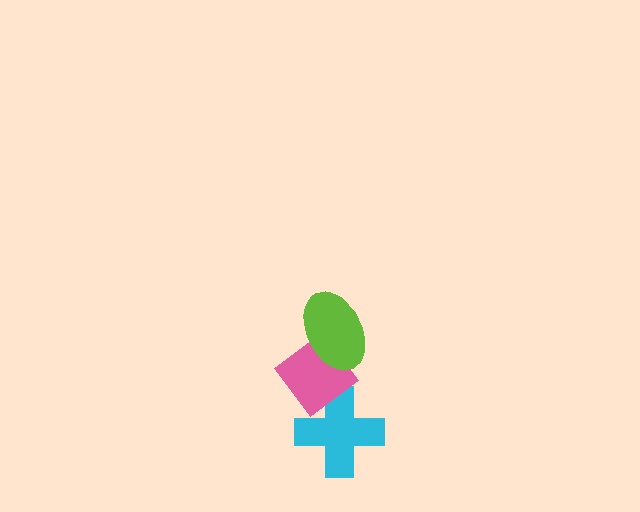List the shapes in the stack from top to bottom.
From top to bottom: the lime ellipse, the pink diamond, the cyan cross.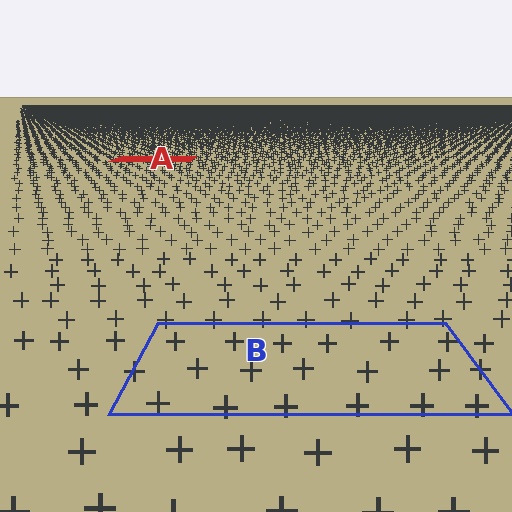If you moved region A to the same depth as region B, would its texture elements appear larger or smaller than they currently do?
They would appear larger. At a closer depth, the same texture elements are projected at a bigger on-screen size.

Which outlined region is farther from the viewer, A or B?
Region A is farther from the viewer — the texture elements inside it appear smaller and more densely packed.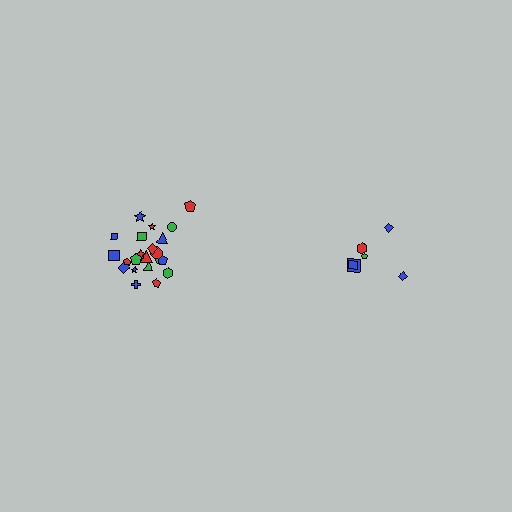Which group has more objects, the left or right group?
The left group.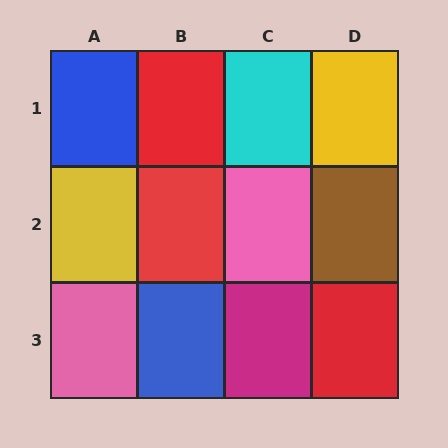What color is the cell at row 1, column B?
Red.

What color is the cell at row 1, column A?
Blue.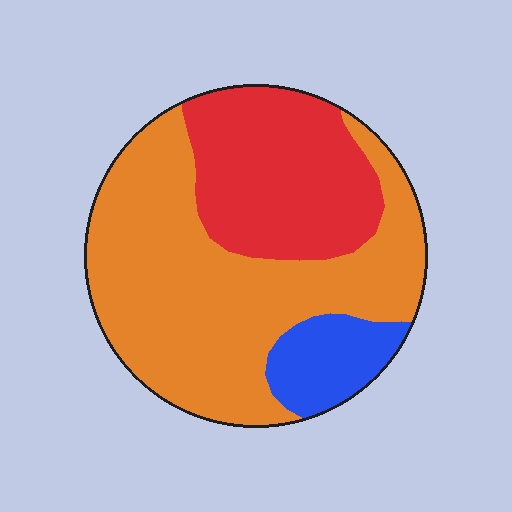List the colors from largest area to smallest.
From largest to smallest: orange, red, blue.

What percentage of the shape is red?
Red takes up about one third (1/3) of the shape.